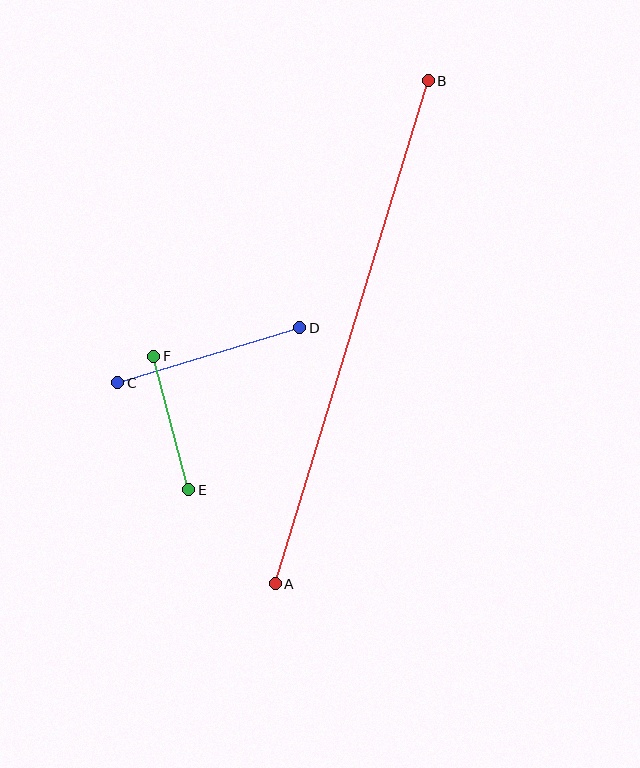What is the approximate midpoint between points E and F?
The midpoint is at approximately (171, 423) pixels.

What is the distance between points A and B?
The distance is approximately 526 pixels.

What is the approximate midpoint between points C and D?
The midpoint is at approximately (209, 355) pixels.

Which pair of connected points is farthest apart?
Points A and B are farthest apart.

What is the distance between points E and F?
The distance is approximately 138 pixels.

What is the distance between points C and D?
The distance is approximately 190 pixels.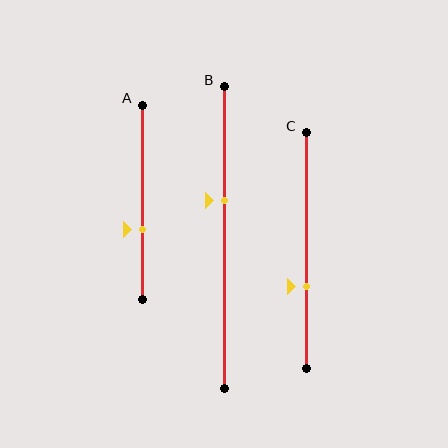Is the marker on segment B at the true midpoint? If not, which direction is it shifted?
No, the marker on segment B is shifted upward by about 12% of the segment length.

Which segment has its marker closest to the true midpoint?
Segment B has its marker closest to the true midpoint.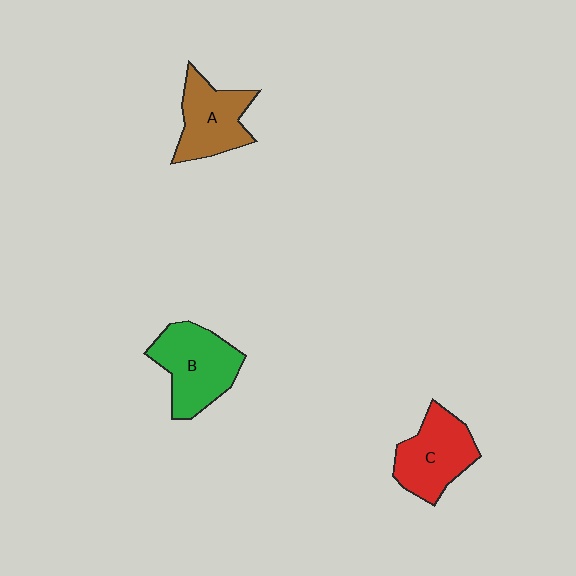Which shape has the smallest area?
Shape A (brown).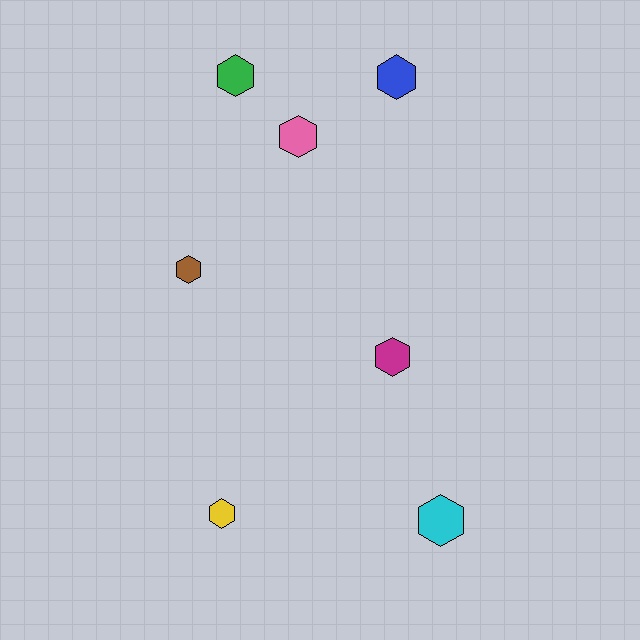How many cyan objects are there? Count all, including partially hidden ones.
There is 1 cyan object.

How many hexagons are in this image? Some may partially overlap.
There are 7 hexagons.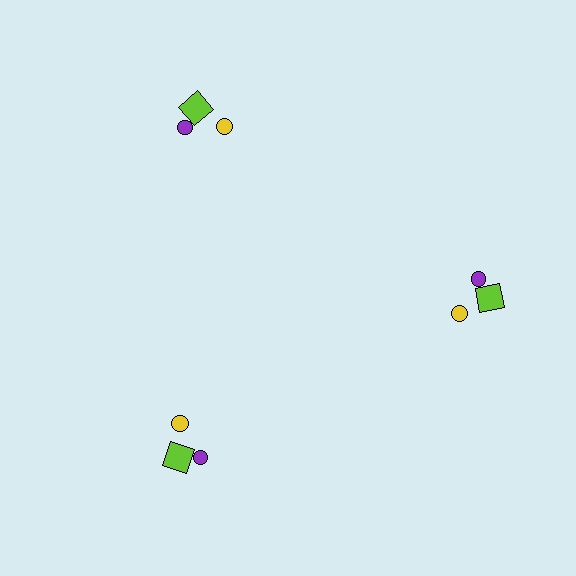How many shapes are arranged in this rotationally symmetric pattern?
There are 9 shapes, arranged in 3 groups of 3.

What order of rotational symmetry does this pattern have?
This pattern has 3-fold rotational symmetry.